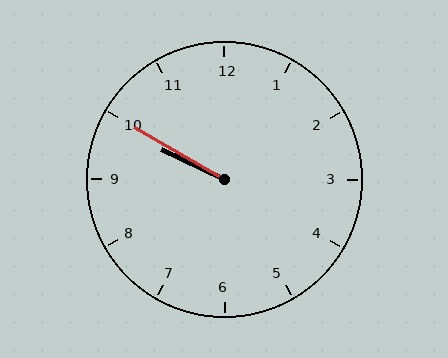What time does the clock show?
9:50.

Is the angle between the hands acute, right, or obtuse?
It is acute.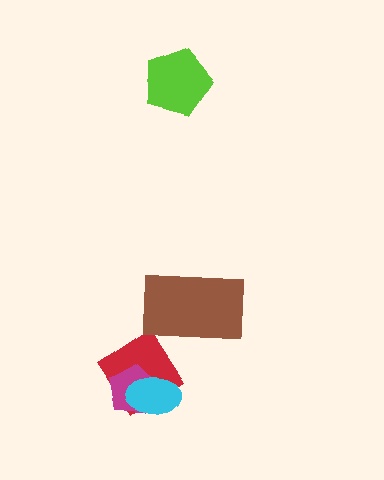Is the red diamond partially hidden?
Yes, it is partially covered by another shape.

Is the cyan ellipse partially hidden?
No, no other shape covers it.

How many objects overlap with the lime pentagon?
0 objects overlap with the lime pentagon.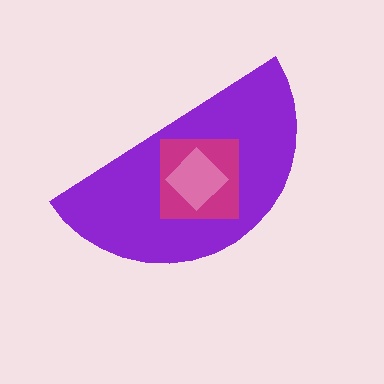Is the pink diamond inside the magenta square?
Yes.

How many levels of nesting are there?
3.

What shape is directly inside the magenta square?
The pink diamond.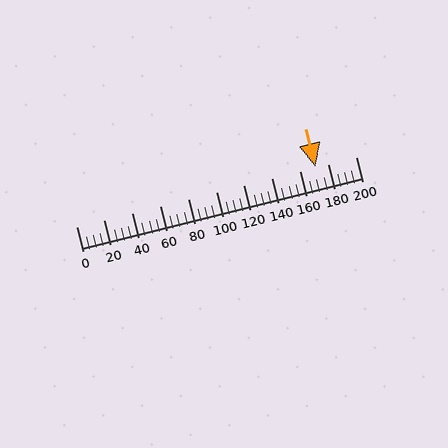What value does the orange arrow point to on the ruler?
The orange arrow points to approximately 171.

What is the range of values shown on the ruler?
The ruler shows values from 0 to 200.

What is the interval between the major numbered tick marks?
The major tick marks are spaced 20 units apart.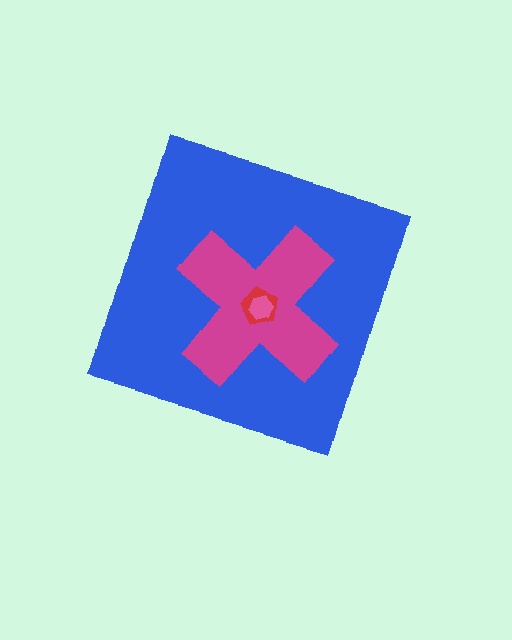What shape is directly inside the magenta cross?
The red pentagon.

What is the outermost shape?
The blue diamond.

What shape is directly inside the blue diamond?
The magenta cross.